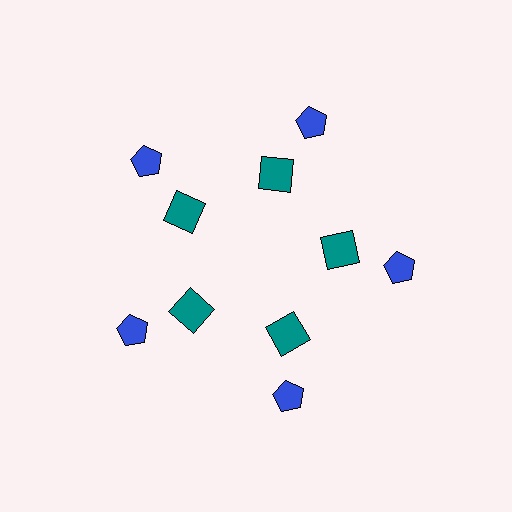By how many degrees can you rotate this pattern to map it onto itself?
The pattern maps onto itself every 72 degrees of rotation.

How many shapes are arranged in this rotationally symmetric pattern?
There are 10 shapes, arranged in 5 groups of 2.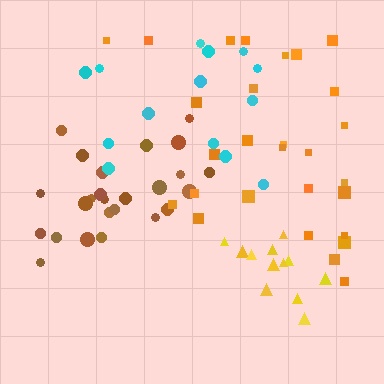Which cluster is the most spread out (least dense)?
Cyan.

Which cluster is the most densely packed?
Yellow.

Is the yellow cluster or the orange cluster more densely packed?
Yellow.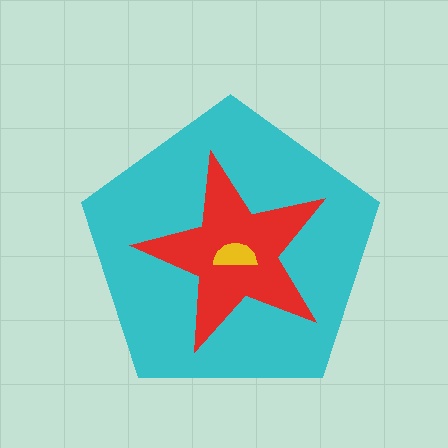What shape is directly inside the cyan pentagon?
The red star.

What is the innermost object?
The yellow semicircle.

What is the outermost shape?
The cyan pentagon.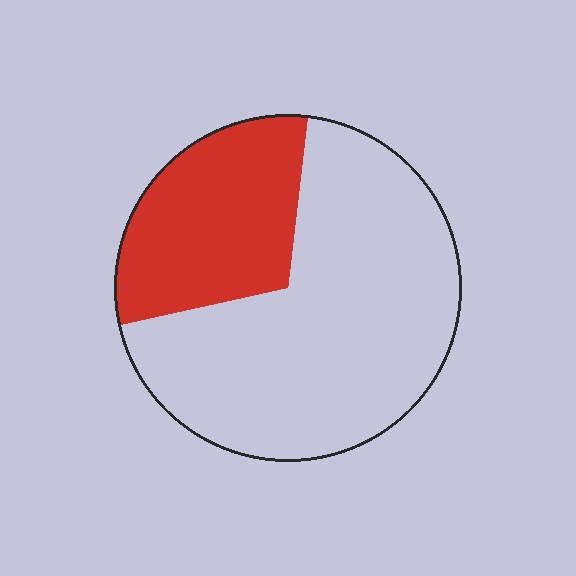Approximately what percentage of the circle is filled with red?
Approximately 30%.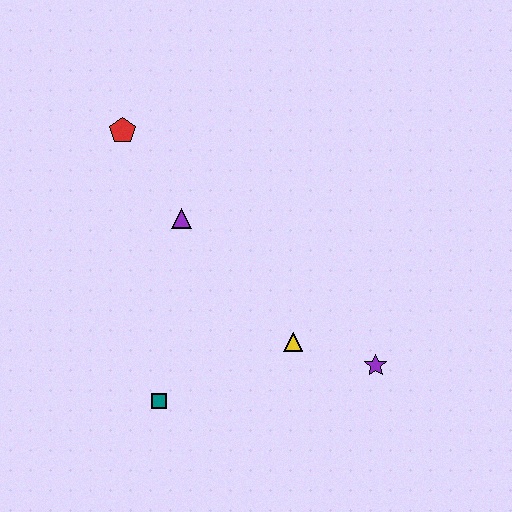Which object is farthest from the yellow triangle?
The red pentagon is farthest from the yellow triangle.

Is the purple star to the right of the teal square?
Yes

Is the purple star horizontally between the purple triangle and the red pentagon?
No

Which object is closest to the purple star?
The yellow triangle is closest to the purple star.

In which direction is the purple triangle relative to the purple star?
The purple triangle is to the left of the purple star.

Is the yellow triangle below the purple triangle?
Yes